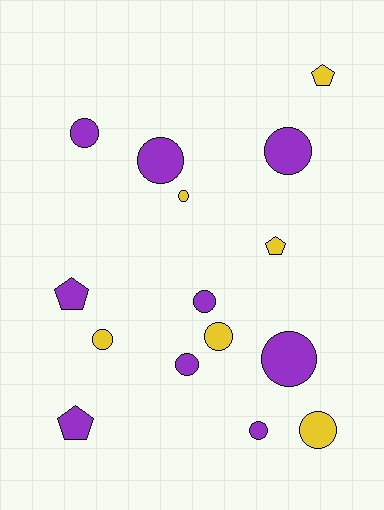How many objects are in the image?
There are 15 objects.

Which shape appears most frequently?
Circle, with 11 objects.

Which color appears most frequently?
Purple, with 9 objects.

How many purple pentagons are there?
There are 2 purple pentagons.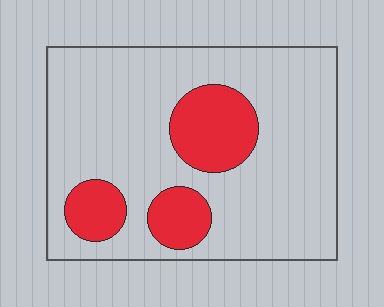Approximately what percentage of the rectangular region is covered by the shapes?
Approximately 20%.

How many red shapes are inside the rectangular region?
3.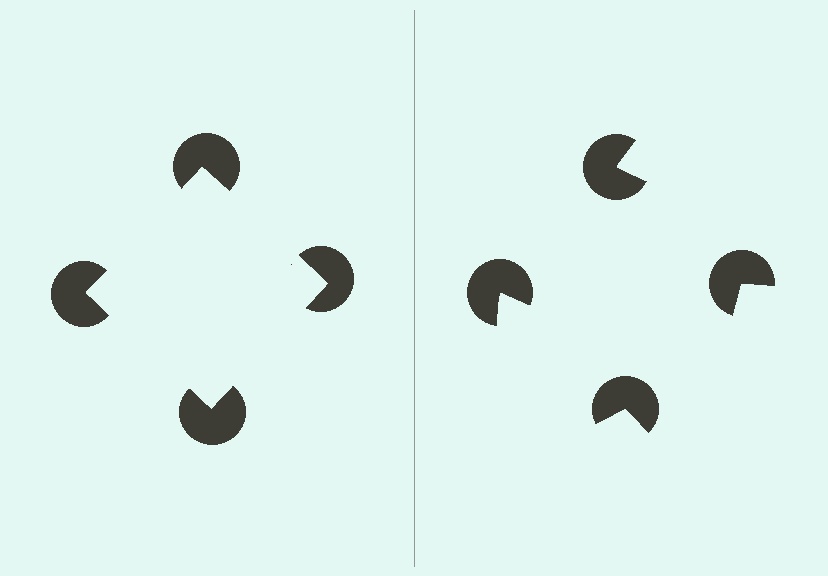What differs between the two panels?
The pac-man discs are positioned identically on both sides; only the wedge orientations differ. On the left they align to a square; on the right they are misaligned.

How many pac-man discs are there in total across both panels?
8 — 4 on each side.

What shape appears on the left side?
An illusory square.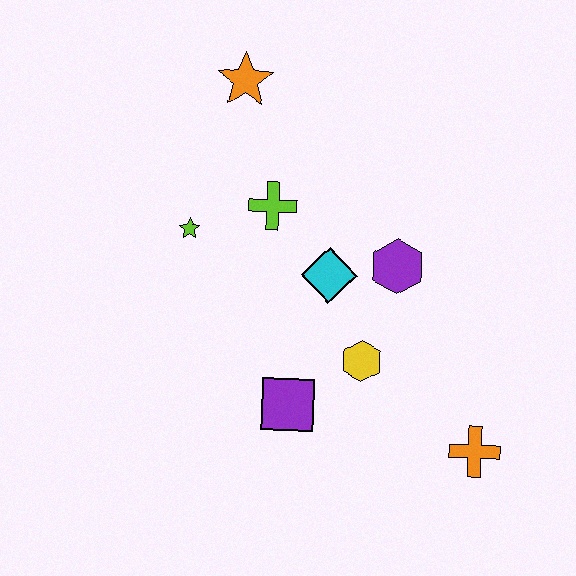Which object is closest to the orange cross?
The yellow hexagon is closest to the orange cross.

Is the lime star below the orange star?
Yes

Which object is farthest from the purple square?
The orange star is farthest from the purple square.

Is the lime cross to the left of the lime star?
No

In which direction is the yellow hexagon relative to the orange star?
The yellow hexagon is below the orange star.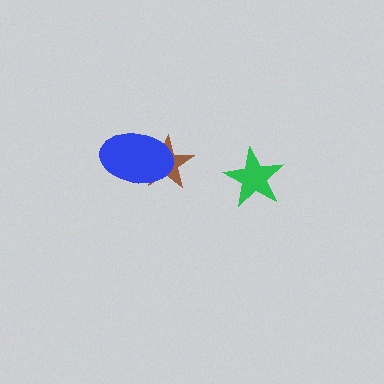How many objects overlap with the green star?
0 objects overlap with the green star.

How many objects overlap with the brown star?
1 object overlaps with the brown star.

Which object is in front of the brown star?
The blue ellipse is in front of the brown star.